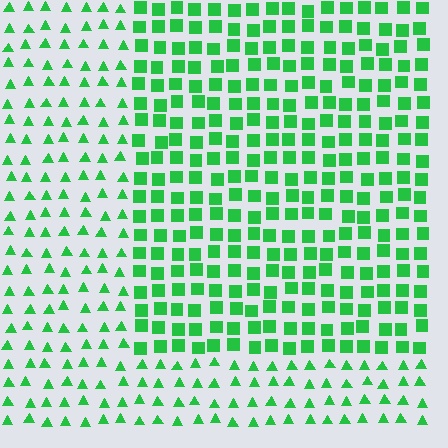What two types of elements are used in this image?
The image uses squares inside the rectangle region and triangles outside it.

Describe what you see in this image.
The image is filled with small green elements arranged in a uniform grid. A rectangle-shaped region contains squares, while the surrounding area contains triangles. The boundary is defined purely by the change in element shape.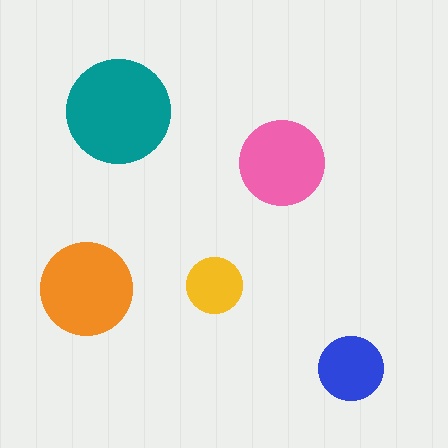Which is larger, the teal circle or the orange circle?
The teal one.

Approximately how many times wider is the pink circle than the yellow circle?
About 1.5 times wider.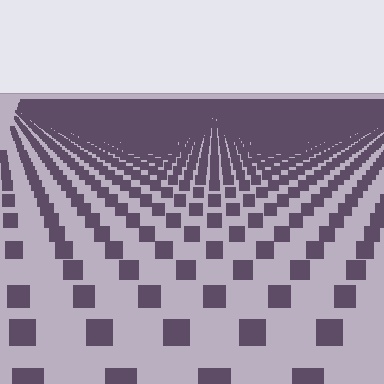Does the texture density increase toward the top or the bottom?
Density increases toward the top.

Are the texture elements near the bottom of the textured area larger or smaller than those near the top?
Larger. Near the bottom, elements are closer to the viewer and appear at a bigger on-screen size.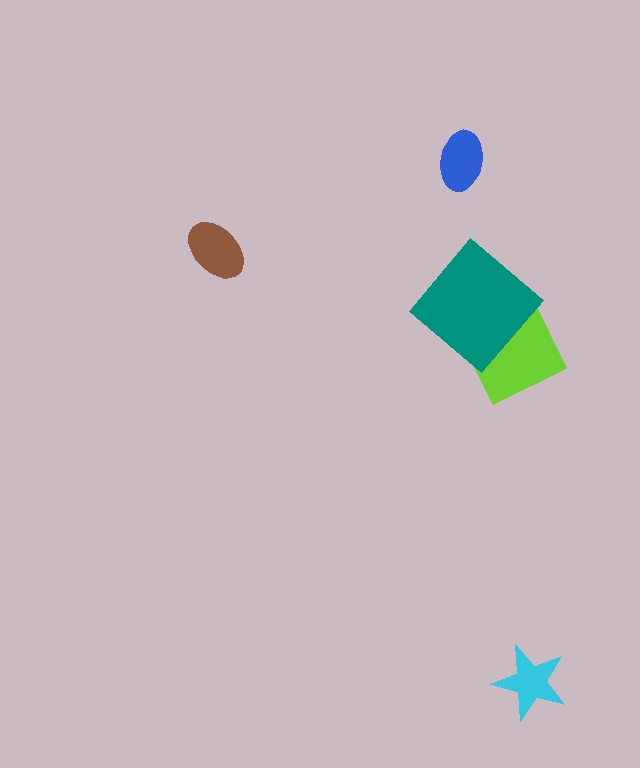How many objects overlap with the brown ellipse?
0 objects overlap with the brown ellipse.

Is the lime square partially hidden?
Yes, it is partially covered by another shape.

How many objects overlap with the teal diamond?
1 object overlaps with the teal diamond.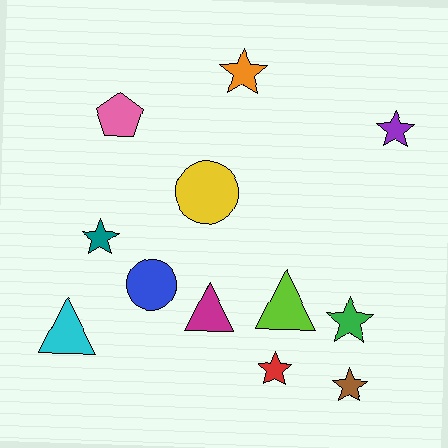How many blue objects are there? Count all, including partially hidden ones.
There is 1 blue object.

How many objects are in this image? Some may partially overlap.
There are 12 objects.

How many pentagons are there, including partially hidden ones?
There is 1 pentagon.